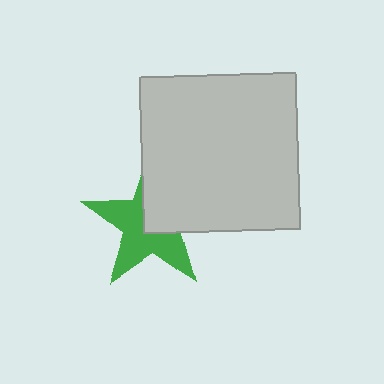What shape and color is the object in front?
The object in front is a light gray square.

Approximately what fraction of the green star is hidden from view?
Roughly 43% of the green star is hidden behind the light gray square.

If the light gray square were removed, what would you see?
You would see the complete green star.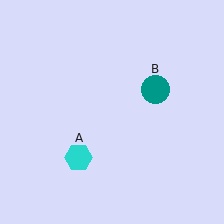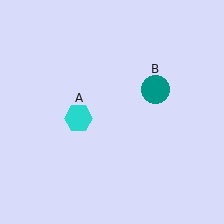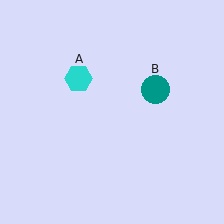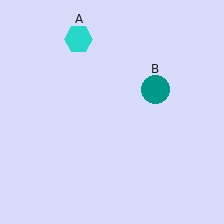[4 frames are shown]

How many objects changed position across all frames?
1 object changed position: cyan hexagon (object A).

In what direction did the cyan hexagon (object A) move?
The cyan hexagon (object A) moved up.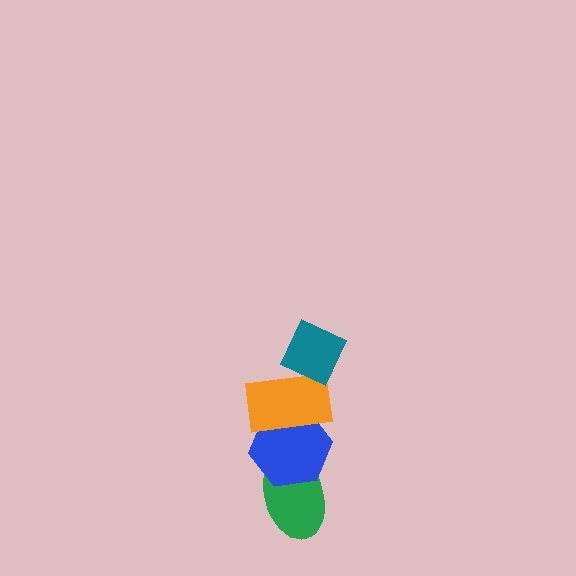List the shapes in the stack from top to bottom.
From top to bottom: the teal diamond, the orange rectangle, the blue hexagon, the green ellipse.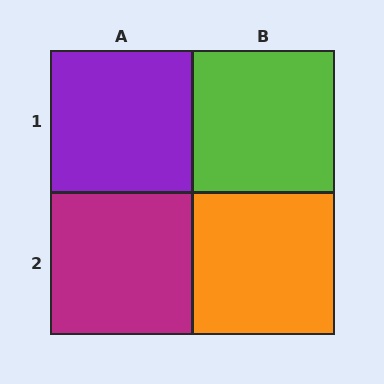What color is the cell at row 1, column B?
Lime.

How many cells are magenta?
1 cell is magenta.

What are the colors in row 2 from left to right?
Magenta, orange.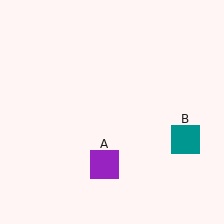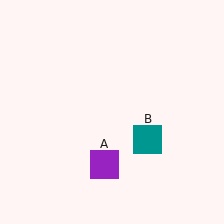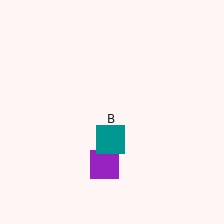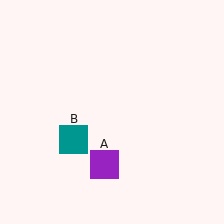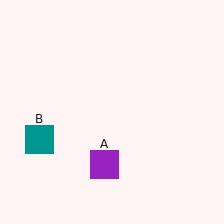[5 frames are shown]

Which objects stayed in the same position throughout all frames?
Purple square (object A) remained stationary.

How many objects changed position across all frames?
1 object changed position: teal square (object B).